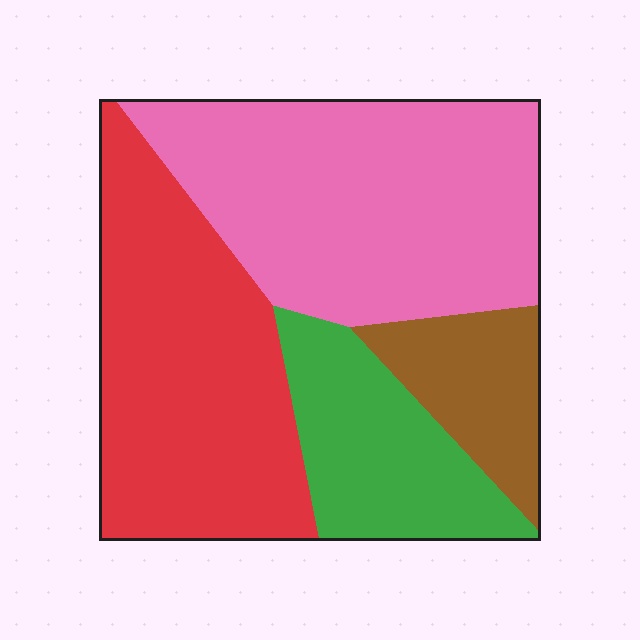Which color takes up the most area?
Pink, at roughly 40%.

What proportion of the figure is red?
Red takes up about one third (1/3) of the figure.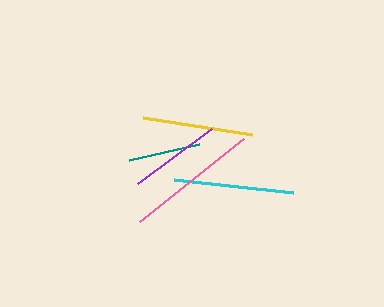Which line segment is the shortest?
The teal line is the shortest at approximately 72 pixels.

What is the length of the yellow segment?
The yellow segment is approximately 110 pixels long.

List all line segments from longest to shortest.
From longest to shortest: pink, cyan, yellow, purple, teal.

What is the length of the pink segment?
The pink segment is approximately 133 pixels long.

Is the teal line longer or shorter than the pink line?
The pink line is longer than the teal line.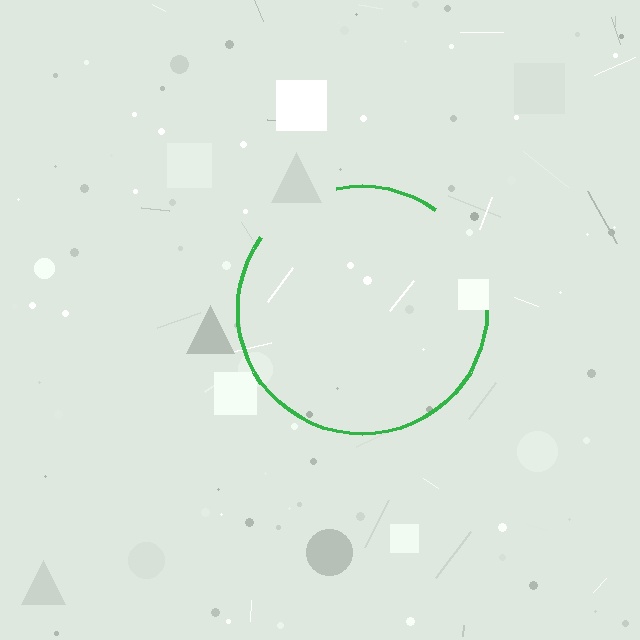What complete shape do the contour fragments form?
The contour fragments form a circle.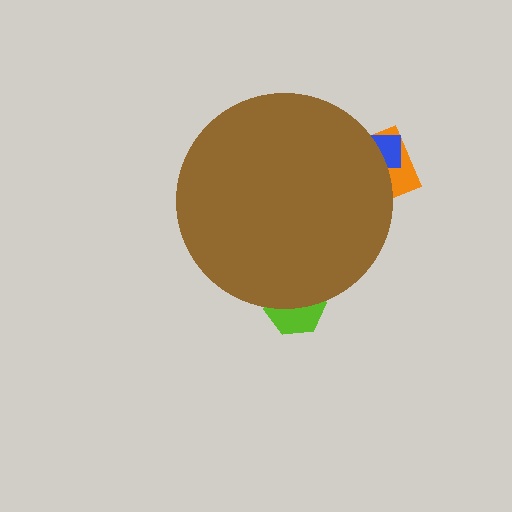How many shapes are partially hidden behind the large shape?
3 shapes are partially hidden.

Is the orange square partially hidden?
Yes, the orange square is partially hidden behind the brown circle.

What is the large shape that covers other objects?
A brown circle.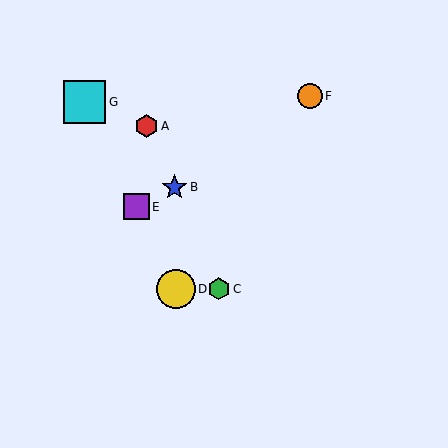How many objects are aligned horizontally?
2 objects (C, D) are aligned horizontally.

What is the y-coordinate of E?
Object E is at y≈207.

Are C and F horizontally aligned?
No, C is at y≈289 and F is at y≈96.